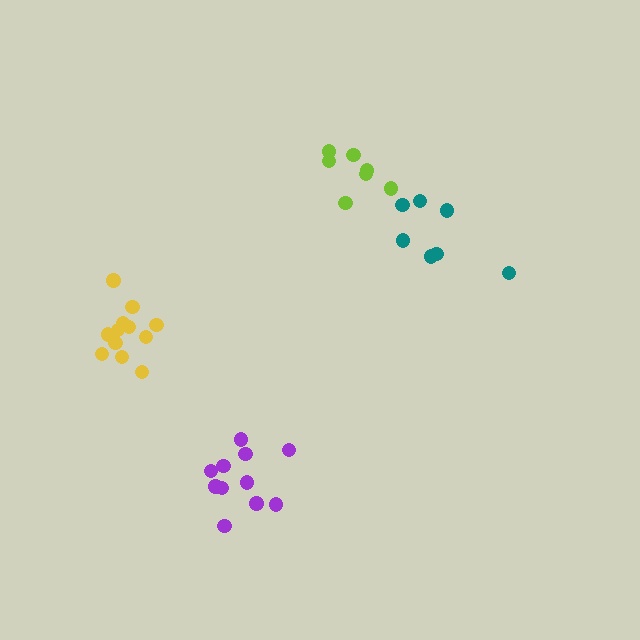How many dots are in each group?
Group 1: 12 dots, Group 2: 7 dots, Group 3: 11 dots, Group 4: 7 dots (37 total).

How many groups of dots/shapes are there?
There are 4 groups.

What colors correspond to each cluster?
The clusters are colored: yellow, teal, purple, lime.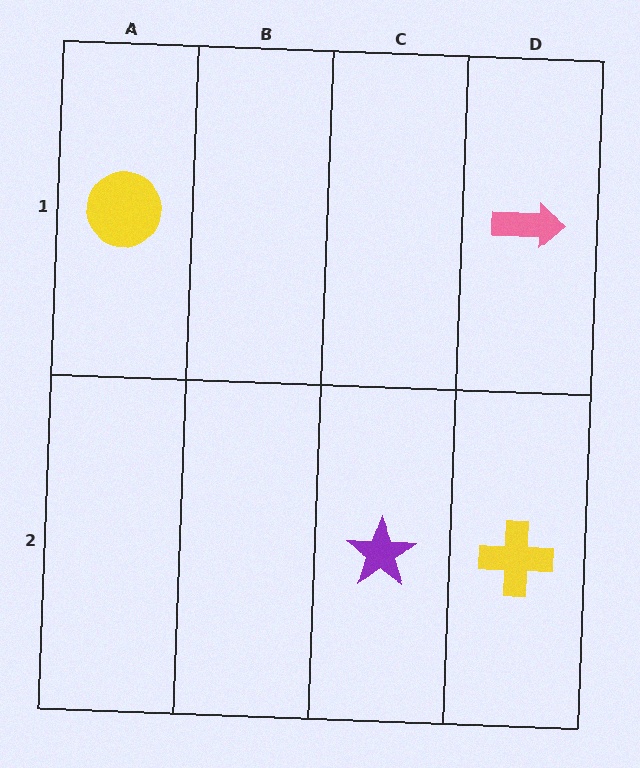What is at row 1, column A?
A yellow circle.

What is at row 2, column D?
A yellow cross.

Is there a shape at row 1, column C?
No, that cell is empty.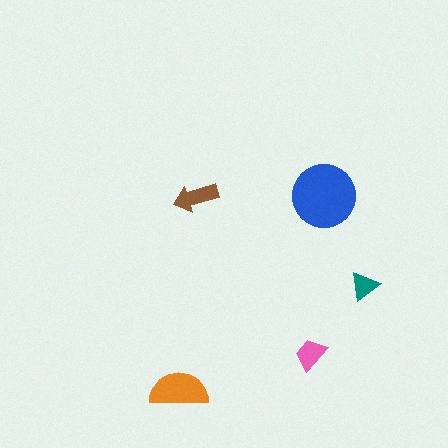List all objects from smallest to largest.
The teal triangle, the pink trapezoid, the brown arrow, the orange semicircle, the blue circle.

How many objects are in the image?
There are 5 objects in the image.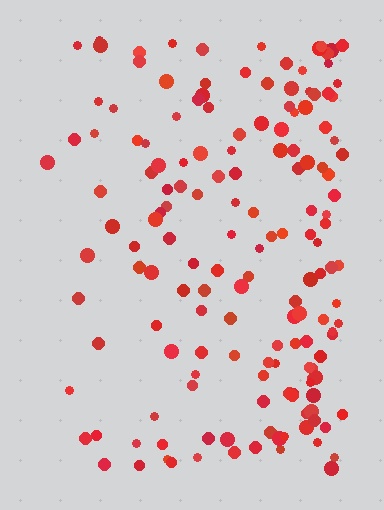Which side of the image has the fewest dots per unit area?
The left.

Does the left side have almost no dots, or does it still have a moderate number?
Still a moderate number, just noticeably fewer than the right.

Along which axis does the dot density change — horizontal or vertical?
Horizontal.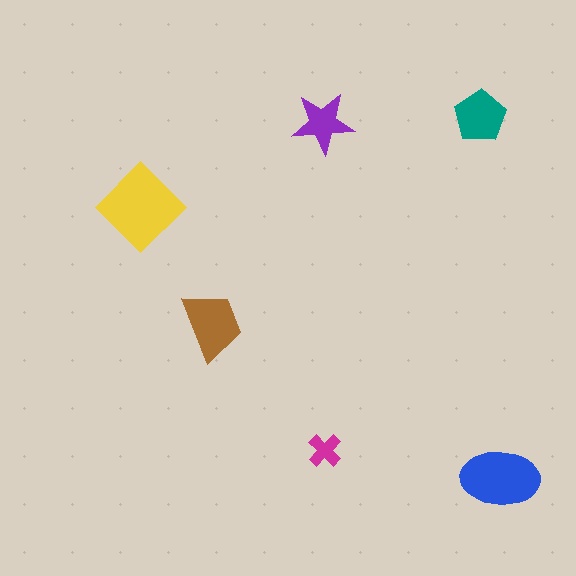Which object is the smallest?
The magenta cross.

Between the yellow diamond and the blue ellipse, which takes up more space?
The yellow diamond.